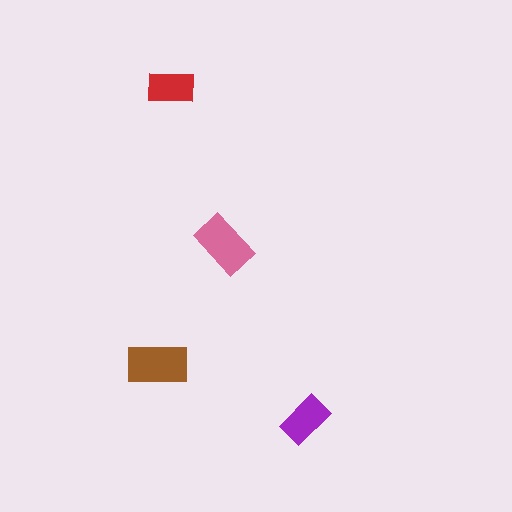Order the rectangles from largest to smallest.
the brown one, the pink one, the purple one, the red one.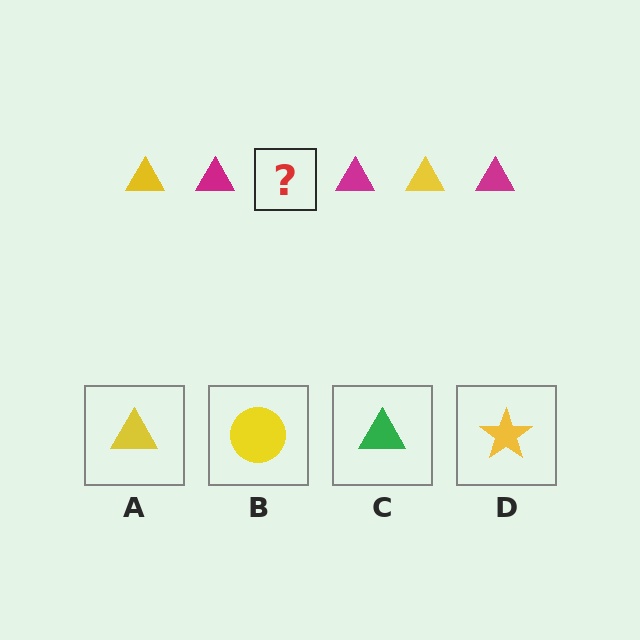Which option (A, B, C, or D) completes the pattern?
A.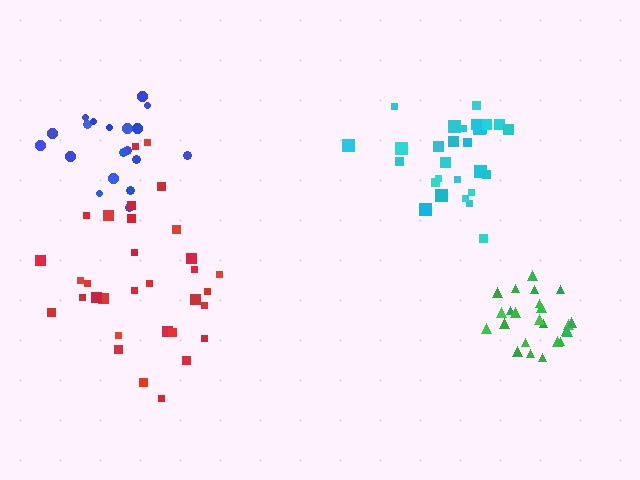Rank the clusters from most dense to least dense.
green, cyan, blue, red.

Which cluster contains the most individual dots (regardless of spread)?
Red (33).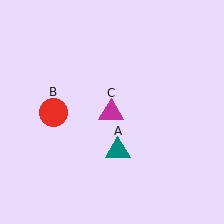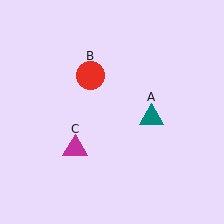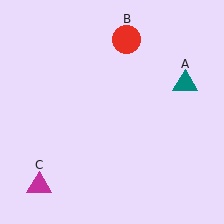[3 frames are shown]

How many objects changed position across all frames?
3 objects changed position: teal triangle (object A), red circle (object B), magenta triangle (object C).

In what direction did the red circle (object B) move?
The red circle (object B) moved up and to the right.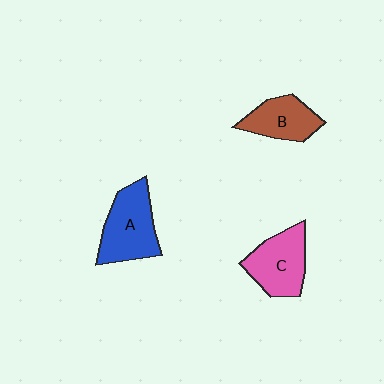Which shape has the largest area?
Shape A (blue).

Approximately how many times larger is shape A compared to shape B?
Approximately 1.4 times.